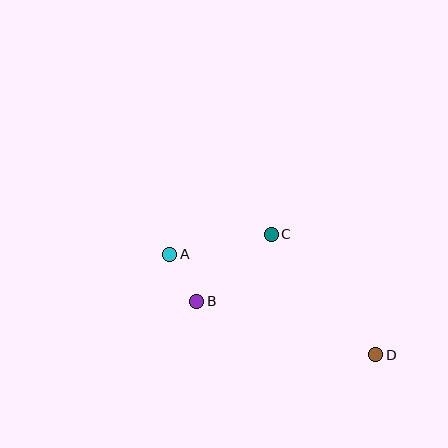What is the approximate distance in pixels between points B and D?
The distance between B and D is approximately 187 pixels.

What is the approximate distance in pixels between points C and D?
The distance between C and D is approximately 159 pixels.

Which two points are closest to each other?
Points A and B are closest to each other.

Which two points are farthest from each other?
Points A and D are farthest from each other.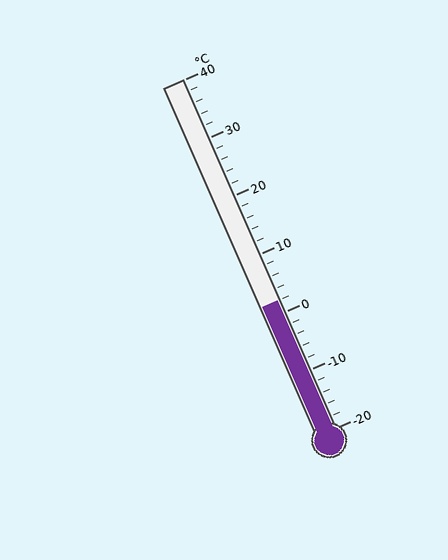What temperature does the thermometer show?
The thermometer shows approximately 2°C.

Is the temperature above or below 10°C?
The temperature is below 10°C.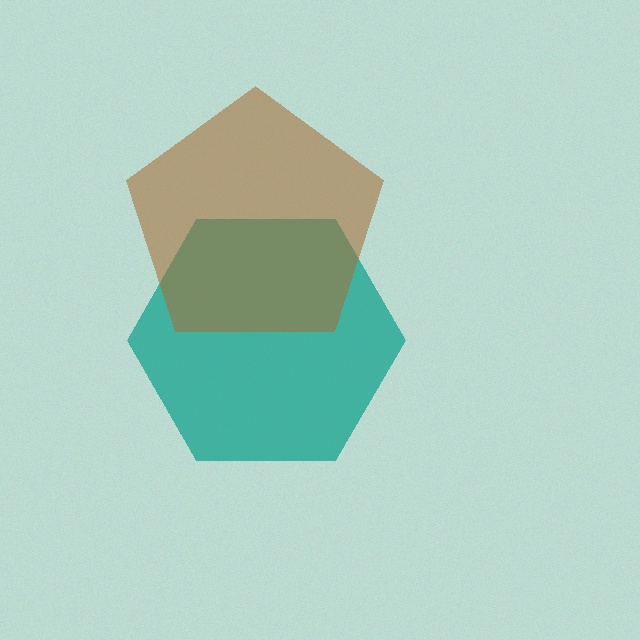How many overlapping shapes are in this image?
There are 2 overlapping shapes in the image.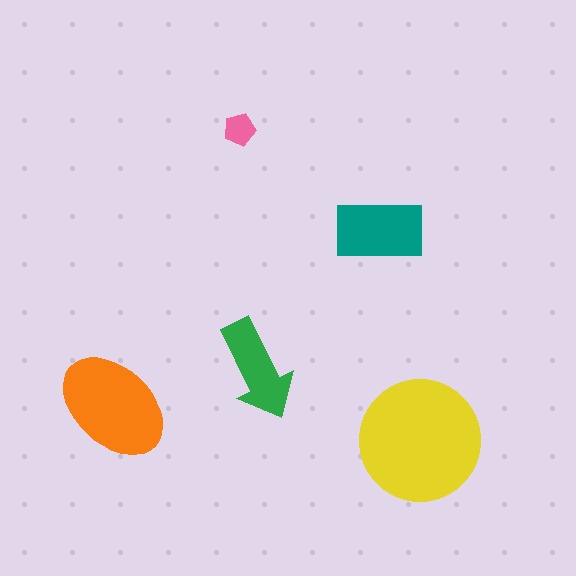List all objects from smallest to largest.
The pink pentagon, the green arrow, the teal rectangle, the orange ellipse, the yellow circle.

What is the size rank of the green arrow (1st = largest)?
4th.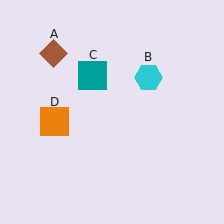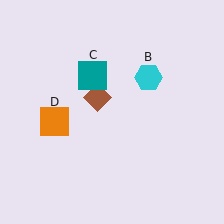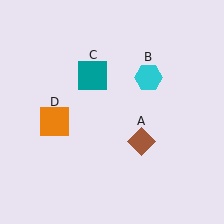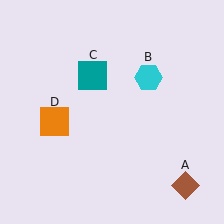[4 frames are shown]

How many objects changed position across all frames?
1 object changed position: brown diamond (object A).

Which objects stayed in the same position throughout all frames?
Cyan hexagon (object B) and teal square (object C) and orange square (object D) remained stationary.